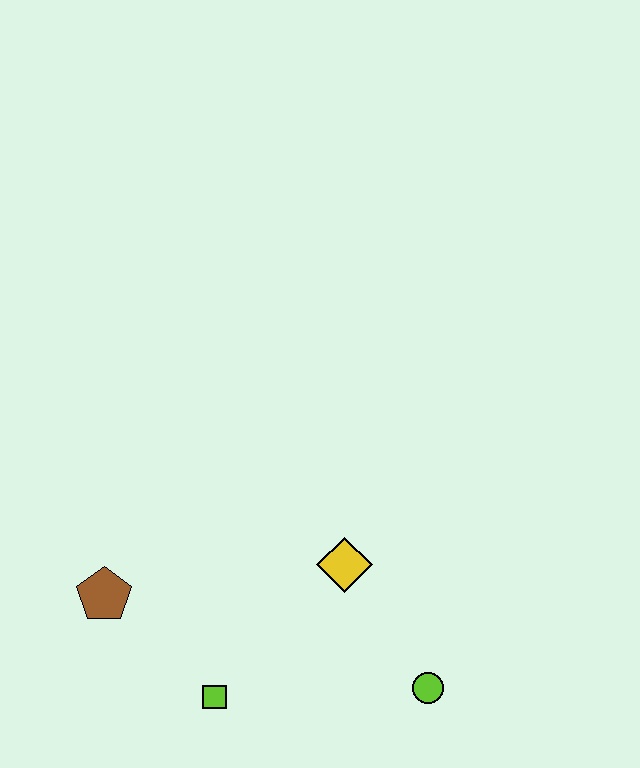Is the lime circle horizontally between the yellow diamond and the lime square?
No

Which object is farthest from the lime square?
The lime circle is farthest from the lime square.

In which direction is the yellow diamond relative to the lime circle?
The yellow diamond is above the lime circle.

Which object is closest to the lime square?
The brown pentagon is closest to the lime square.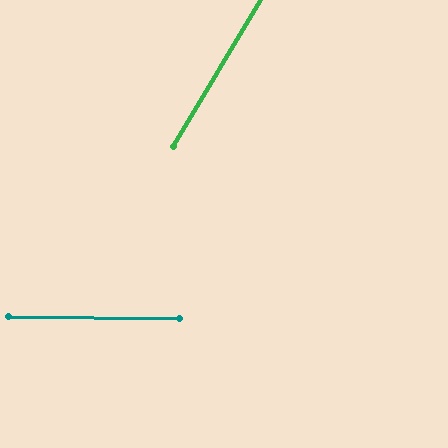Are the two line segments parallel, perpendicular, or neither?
Neither parallel nor perpendicular — they differ by about 60°.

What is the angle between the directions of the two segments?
Approximately 60 degrees.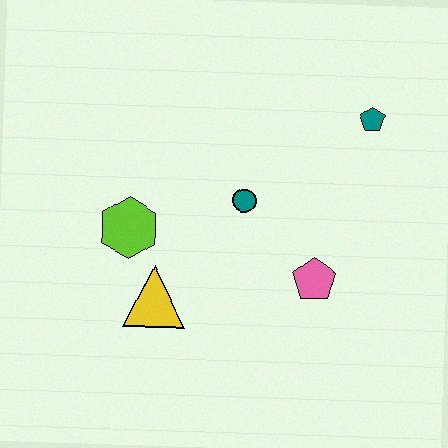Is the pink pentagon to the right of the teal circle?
Yes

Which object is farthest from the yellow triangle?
The teal pentagon is farthest from the yellow triangle.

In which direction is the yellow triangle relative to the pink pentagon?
The yellow triangle is to the left of the pink pentagon.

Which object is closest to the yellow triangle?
The lime hexagon is closest to the yellow triangle.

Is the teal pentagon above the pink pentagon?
Yes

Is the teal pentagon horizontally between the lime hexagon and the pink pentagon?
No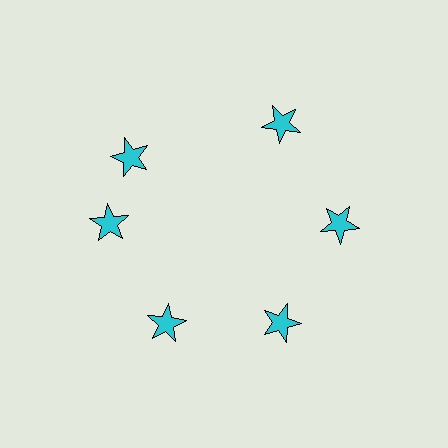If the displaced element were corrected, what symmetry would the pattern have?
It would have 6-fold rotational symmetry — the pattern would map onto itself every 60 degrees.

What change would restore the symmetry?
The symmetry would be restored by rotating it back into even spacing with its neighbors so that all 6 stars sit at equal angles and equal distance from the center.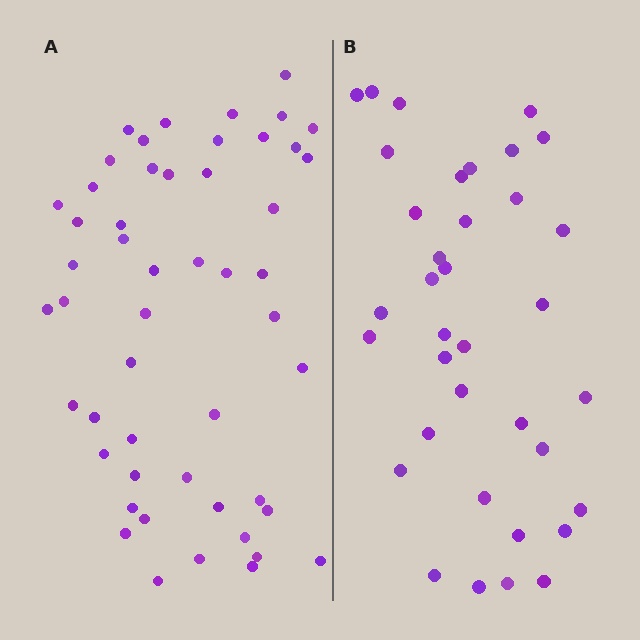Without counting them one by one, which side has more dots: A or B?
Region A (the left region) has more dots.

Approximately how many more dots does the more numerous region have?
Region A has approximately 15 more dots than region B.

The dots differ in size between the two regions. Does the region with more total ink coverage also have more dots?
No. Region B has more total ink coverage because its dots are larger, but region A actually contains more individual dots. Total area can be misleading — the number of items is what matters here.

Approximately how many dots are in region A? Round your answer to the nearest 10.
About 50 dots. (The exact count is 51, which rounds to 50.)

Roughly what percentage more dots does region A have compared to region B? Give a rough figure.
About 40% more.